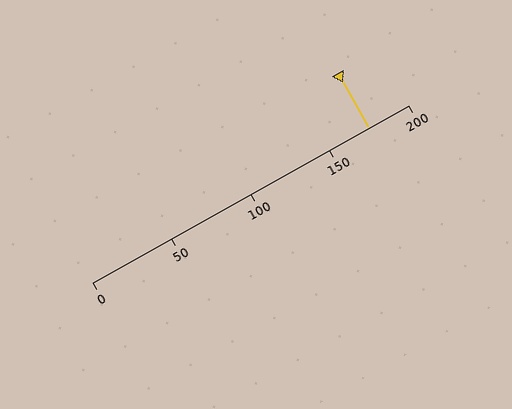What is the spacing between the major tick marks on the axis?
The major ticks are spaced 50 apart.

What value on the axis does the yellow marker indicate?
The marker indicates approximately 175.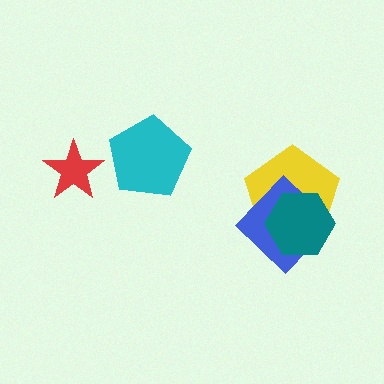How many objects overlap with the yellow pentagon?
2 objects overlap with the yellow pentagon.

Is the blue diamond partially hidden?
Yes, it is partially covered by another shape.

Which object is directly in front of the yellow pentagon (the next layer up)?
The blue diamond is directly in front of the yellow pentagon.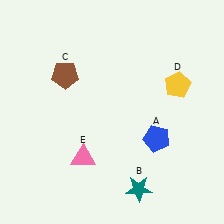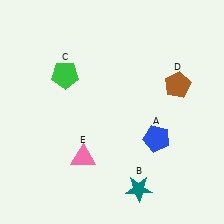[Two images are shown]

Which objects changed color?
C changed from brown to green. D changed from yellow to brown.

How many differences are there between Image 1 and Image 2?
There are 2 differences between the two images.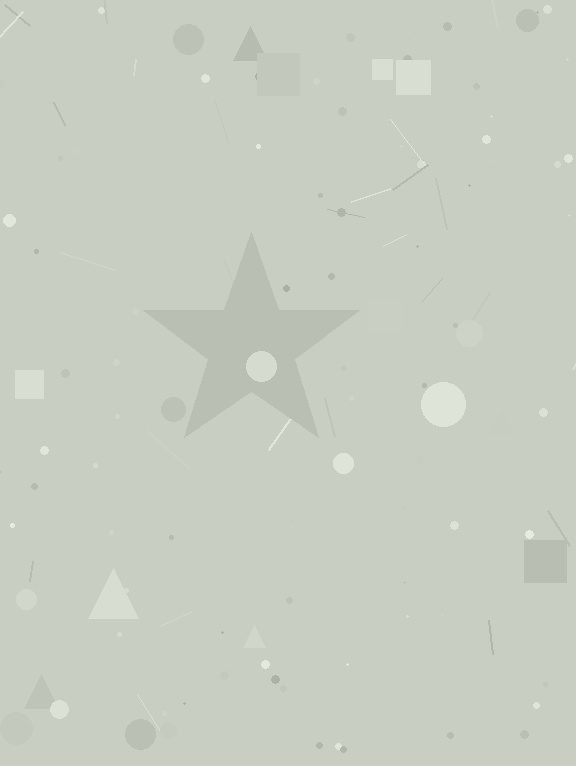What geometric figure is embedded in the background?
A star is embedded in the background.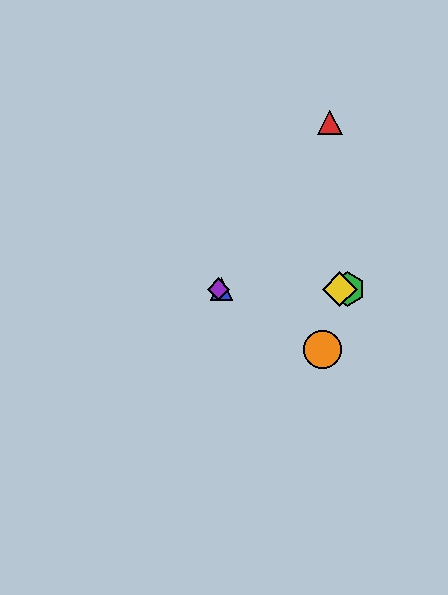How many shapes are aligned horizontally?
4 shapes (the blue triangle, the green hexagon, the yellow diamond, the purple diamond) are aligned horizontally.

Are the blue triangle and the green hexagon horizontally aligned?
Yes, both are at y≈289.